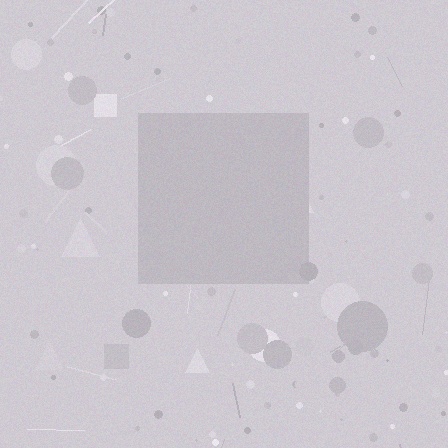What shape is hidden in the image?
A square is hidden in the image.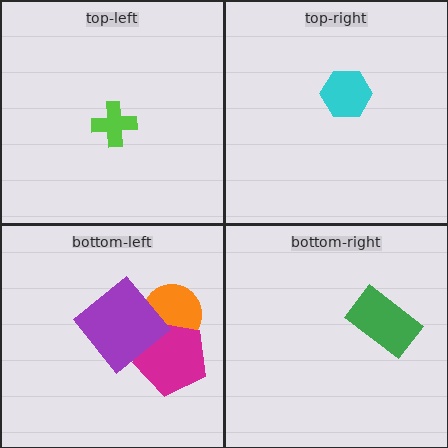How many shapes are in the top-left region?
1.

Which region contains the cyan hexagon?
The top-right region.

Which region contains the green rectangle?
The bottom-right region.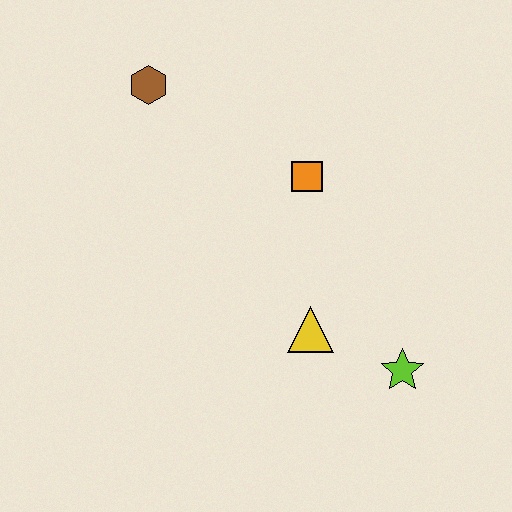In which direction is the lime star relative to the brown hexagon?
The lime star is below the brown hexagon.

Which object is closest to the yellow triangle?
The lime star is closest to the yellow triangle.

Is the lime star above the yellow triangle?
No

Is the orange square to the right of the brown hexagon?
Yes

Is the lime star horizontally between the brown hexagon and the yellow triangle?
No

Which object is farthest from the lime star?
The brown hexagon is farthest from the lime star.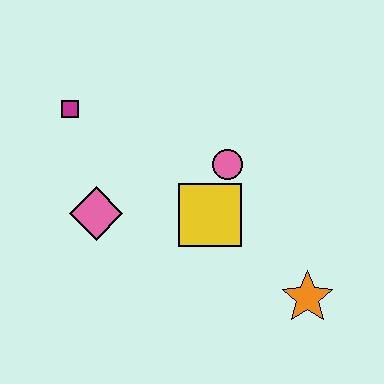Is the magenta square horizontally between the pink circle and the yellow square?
No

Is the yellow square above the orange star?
Yes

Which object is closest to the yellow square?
The pink circle is closest to the yellow square.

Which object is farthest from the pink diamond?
The orange star is farthest from the pink diamond.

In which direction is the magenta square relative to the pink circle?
The magenta square is to the left of the pink circle.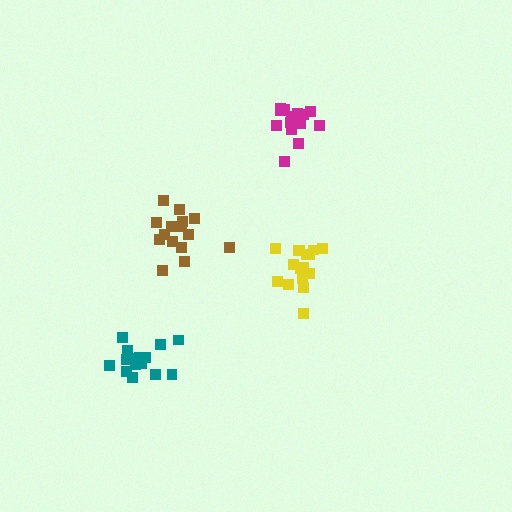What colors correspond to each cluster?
The clusters are colored: brown, yellow, magenta, teal.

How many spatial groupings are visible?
There are 4 spatial groupings.